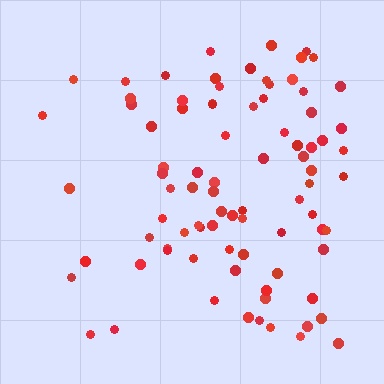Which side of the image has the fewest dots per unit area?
The left.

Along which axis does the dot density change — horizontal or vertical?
Horizontal.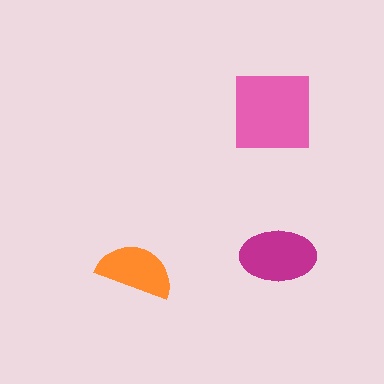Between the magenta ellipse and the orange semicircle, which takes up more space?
The magenta ellipse.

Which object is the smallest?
The orange semicircle.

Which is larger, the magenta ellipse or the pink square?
The pink square.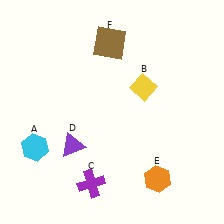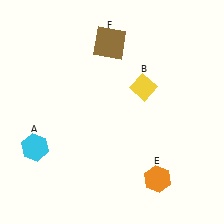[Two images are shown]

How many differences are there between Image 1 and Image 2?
There are 2 differences between the two images.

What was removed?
The purple cross (C), the purple triangle (D) were removed in Image 2.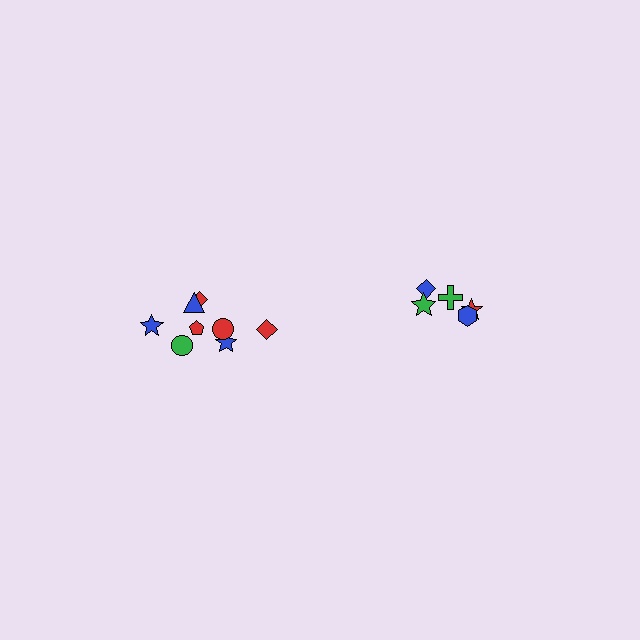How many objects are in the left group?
There are 8 objects.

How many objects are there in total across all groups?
There are 13 objects.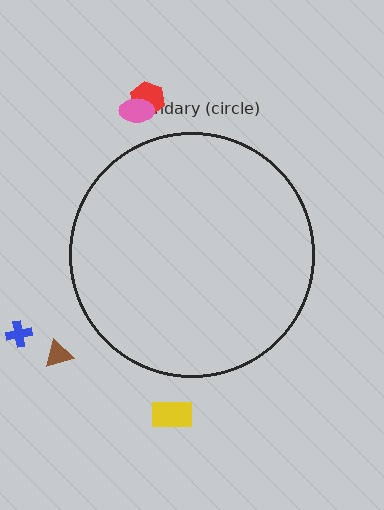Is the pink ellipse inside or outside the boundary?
Outside.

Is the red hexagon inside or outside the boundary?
Outside.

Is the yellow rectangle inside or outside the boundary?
Outside.